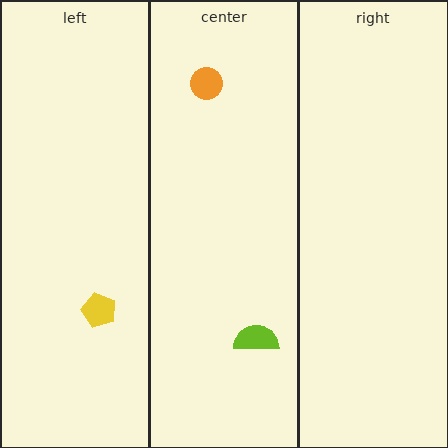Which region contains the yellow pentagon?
The left region.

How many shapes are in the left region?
1.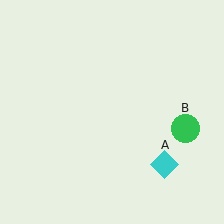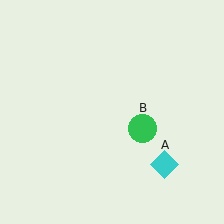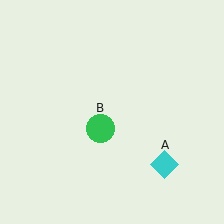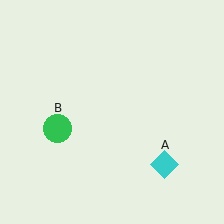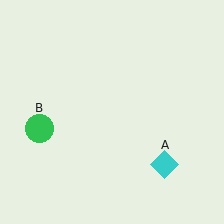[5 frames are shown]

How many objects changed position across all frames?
1 object changed position: green circle (object B).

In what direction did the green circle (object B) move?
The green circle (object B) moved left.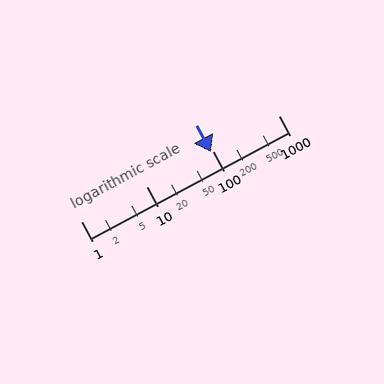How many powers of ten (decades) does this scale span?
The scale spans 3 decades, from 1 to 1000.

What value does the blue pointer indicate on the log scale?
The pointer indicates approximately 95.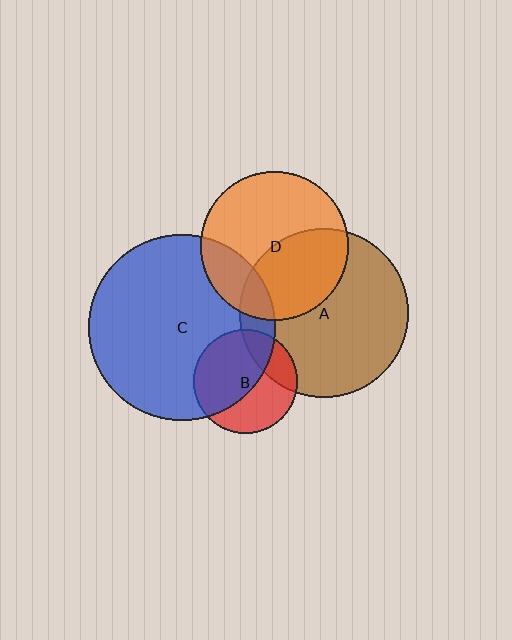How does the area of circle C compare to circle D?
Approximately 1.6 times.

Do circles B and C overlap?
Yes.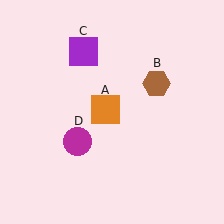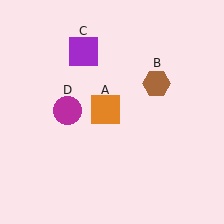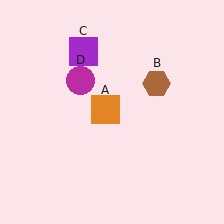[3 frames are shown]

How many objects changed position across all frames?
1 object changed position: magenta circle (object D).